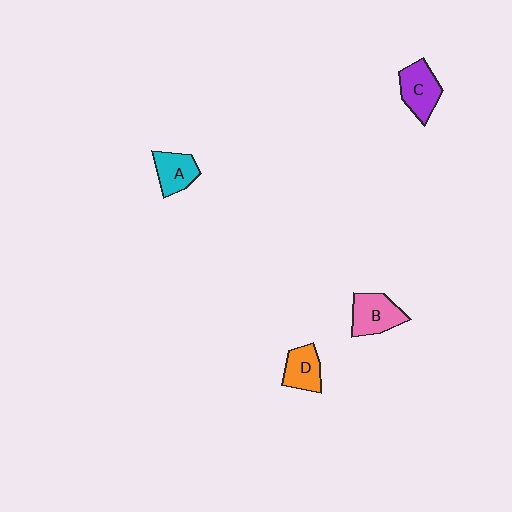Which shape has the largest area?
Shape B (pink).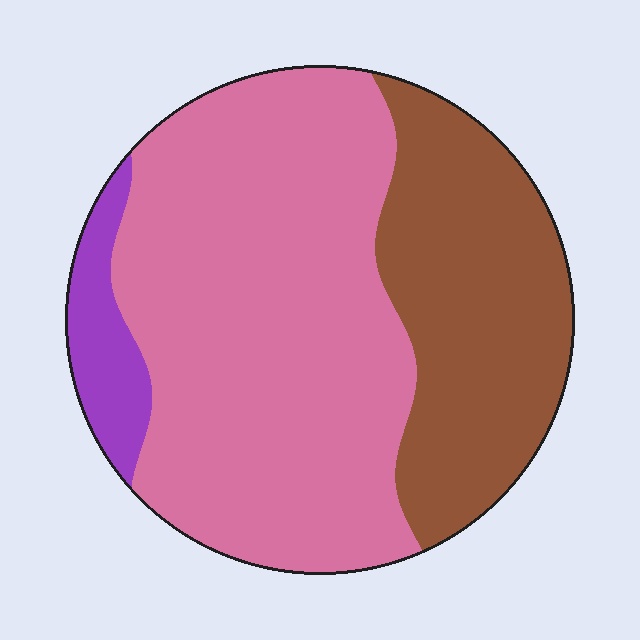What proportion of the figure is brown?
Brown covers around 30% of the figure.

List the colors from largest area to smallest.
From largest to smallest: pink, brown, purple.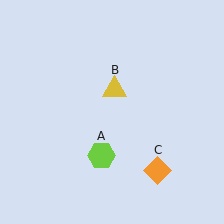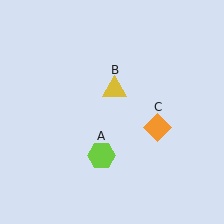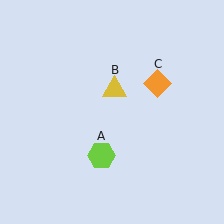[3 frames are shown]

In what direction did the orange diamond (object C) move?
The orange diamond (object C) moved up.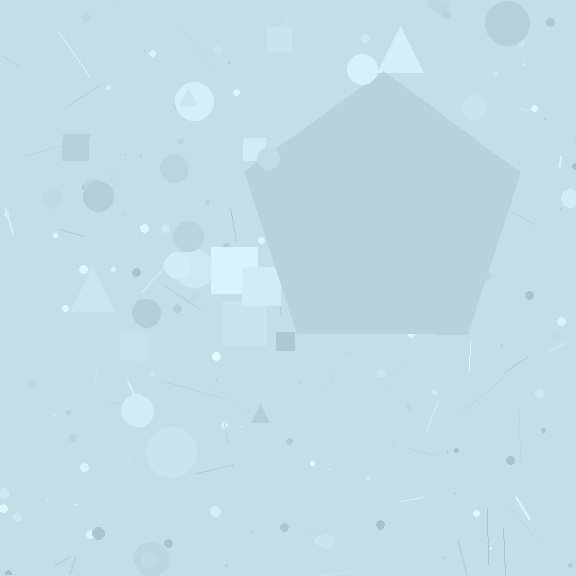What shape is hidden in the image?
A pentagon is hidden in the image.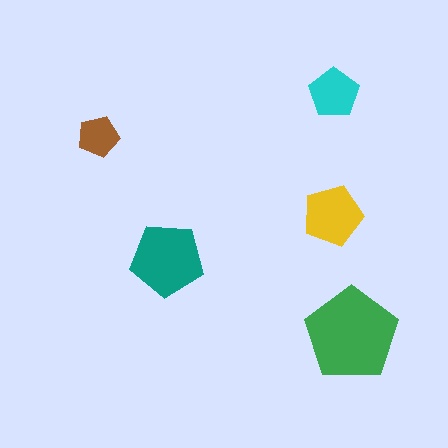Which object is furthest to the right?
The green pentagon is rightmost.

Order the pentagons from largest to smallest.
the green one, the teal one, the yellow one, the cyan one, the brown one.